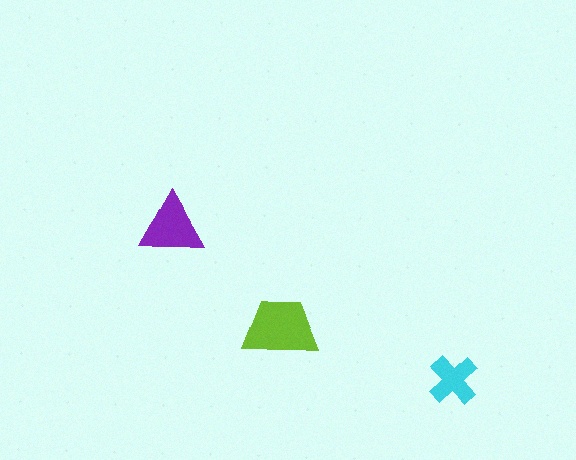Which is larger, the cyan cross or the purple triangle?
The purple triangle.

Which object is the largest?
The lime trapezoid.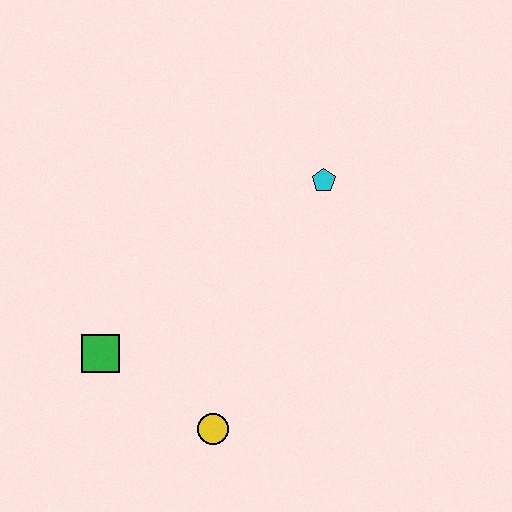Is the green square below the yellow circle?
No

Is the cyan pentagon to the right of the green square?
Yes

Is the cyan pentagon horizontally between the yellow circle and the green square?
No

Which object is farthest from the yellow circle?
The cyan pentagon is farthest from the yellow circle.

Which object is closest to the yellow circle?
The green square is closest to the yellow circle.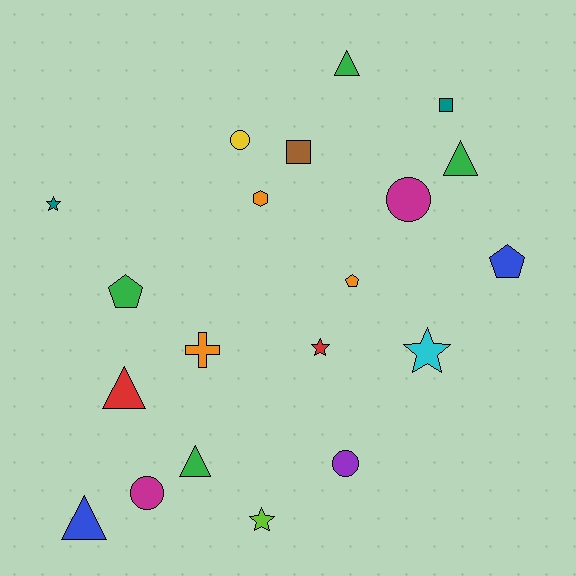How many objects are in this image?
There are 20 objects.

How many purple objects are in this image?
There is 1 purple object.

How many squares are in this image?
There are 2 squares.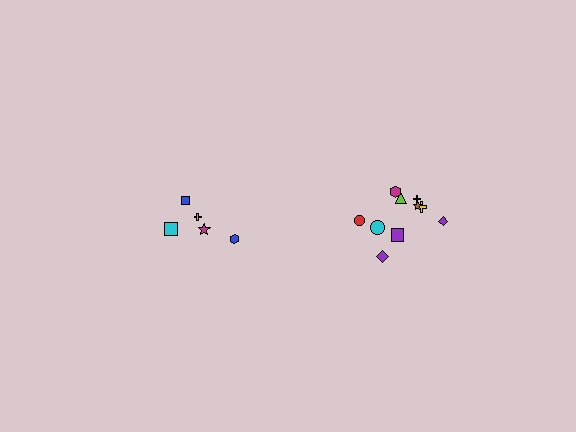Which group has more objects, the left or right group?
The right group.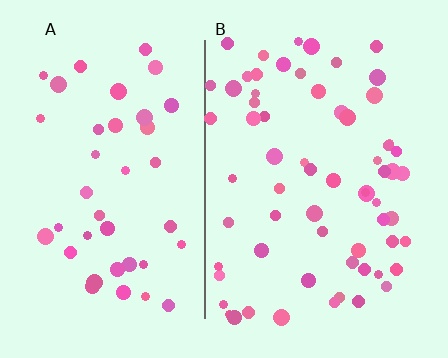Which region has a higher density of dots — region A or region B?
B (the right).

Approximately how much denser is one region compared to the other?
Approximately 1.6× — region B over region A.